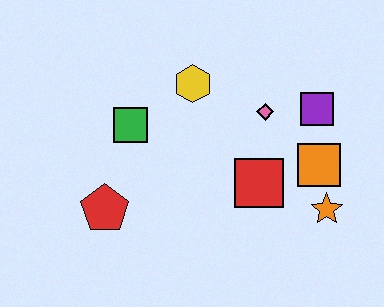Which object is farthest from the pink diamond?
The red pentagon is farthest from the pink diamond.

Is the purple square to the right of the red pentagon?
Yes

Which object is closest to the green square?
The yellow hexagon is closest to the green square.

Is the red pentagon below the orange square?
Yes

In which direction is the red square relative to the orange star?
The red square is to the left of the orange star.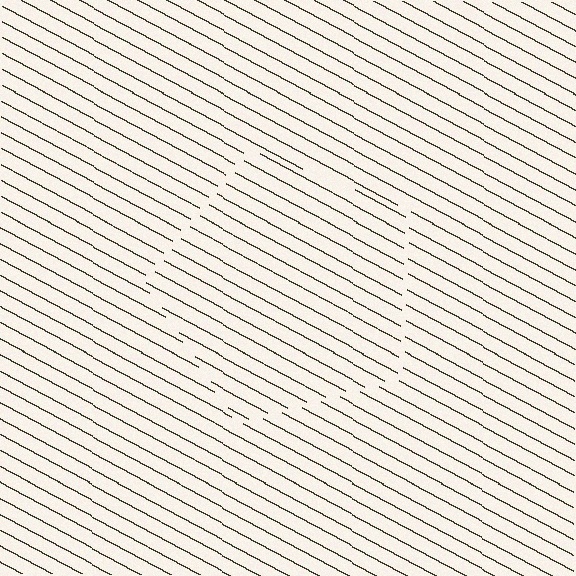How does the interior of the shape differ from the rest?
The interior of the shape contains the same grating, shifted by half a period — the contour is defined by the phase discontinuity where line-ends from the inner and outer gratings abut.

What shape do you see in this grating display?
An illusory pentagon. The interior of the shape contains the same grating, shifted by half a period — the contour is defined by the phase discontinuity where line-ends from the inner and outer gratings abut.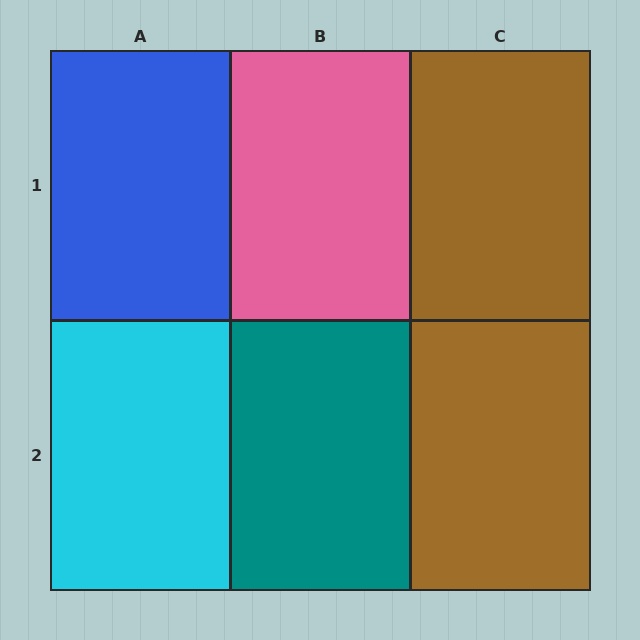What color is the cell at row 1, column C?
Brown.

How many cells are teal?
1 cell is teal.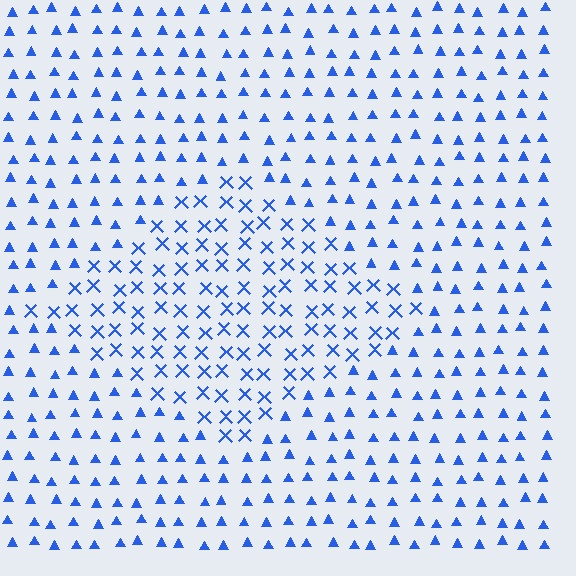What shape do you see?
I see a diamond.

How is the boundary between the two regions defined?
The boundary is defined by a change in element shape: X marks inside vs. triangles outside. All elements share the same color and spacing.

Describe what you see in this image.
The image is filled with small blue elements arranged in a uniform grid. A diamond-shaped region contains X marks, while the surrounding area contains triangles. The boundary is defined purely by the change in element shape.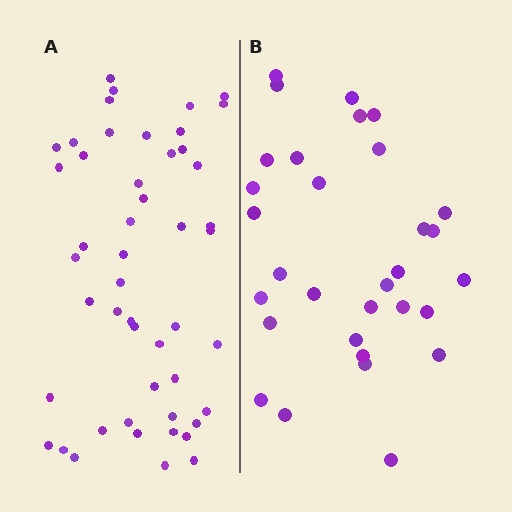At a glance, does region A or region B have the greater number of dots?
Region A (the left region) has more dots.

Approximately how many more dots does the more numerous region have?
Region A has approximately 20 more dots than region B.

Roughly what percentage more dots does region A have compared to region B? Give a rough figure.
About 60% more.